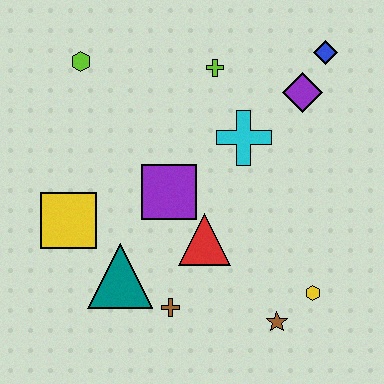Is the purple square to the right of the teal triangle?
Yes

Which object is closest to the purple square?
The red triangle is closest to the purple square.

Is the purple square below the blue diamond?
Yes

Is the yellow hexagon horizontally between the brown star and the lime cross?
No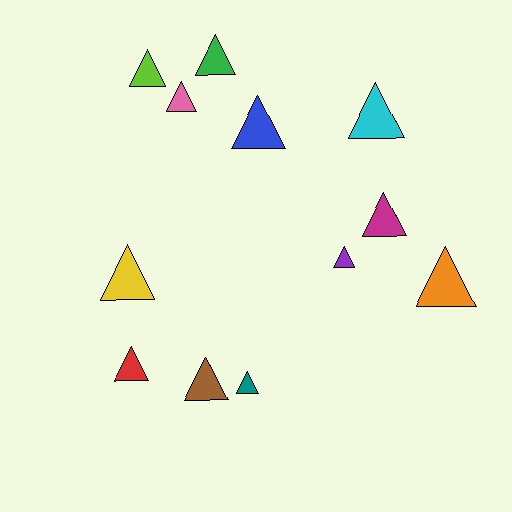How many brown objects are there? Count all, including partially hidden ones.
There is 1 brown object.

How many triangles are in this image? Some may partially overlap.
There are 12 triangles.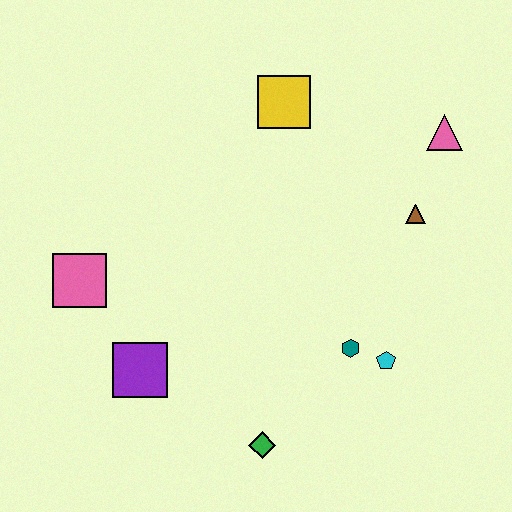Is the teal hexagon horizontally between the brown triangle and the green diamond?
Yes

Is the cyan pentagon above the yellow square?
No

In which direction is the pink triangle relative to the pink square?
The pink triangle is to the right of the pink square.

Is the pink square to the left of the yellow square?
Yes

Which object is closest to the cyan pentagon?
The teal hexagon is closest to the cyan pentagon.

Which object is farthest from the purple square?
The pink triangle is farthest from the purple square.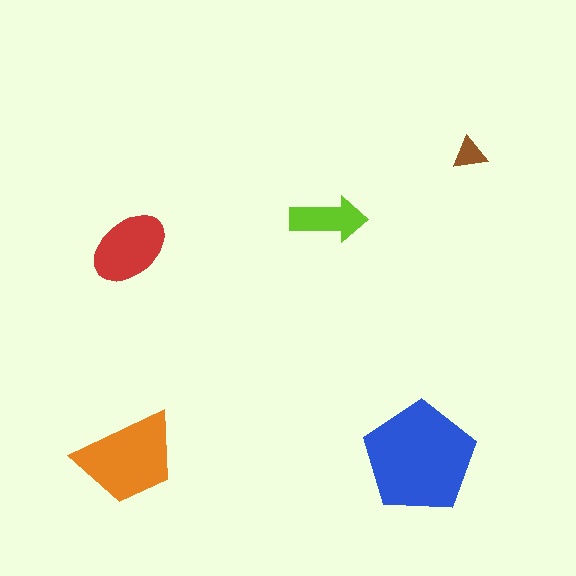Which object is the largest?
The blue pentagon.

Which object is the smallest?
The brown triangle.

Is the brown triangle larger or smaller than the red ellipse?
Smaller.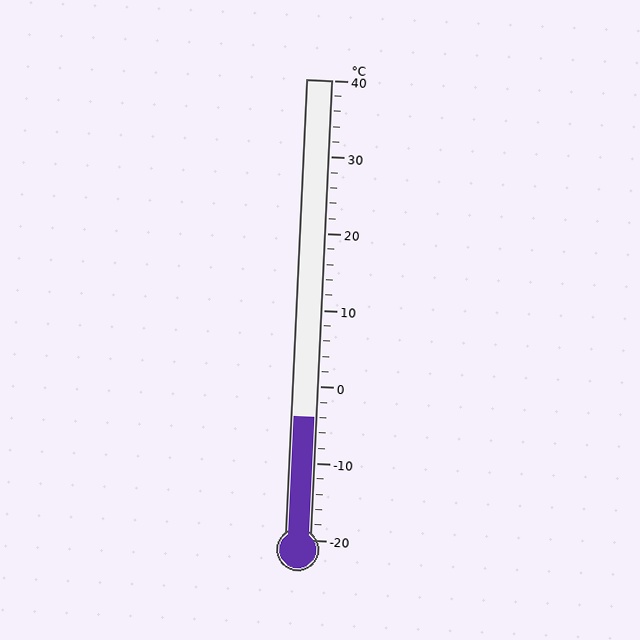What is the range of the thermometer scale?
The thermometer scale ranges from -20°C to 40°C.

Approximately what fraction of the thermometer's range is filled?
The thermometer is filled to approximately 25% of its range.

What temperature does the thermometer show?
The thermometer shows approximately -4°C.